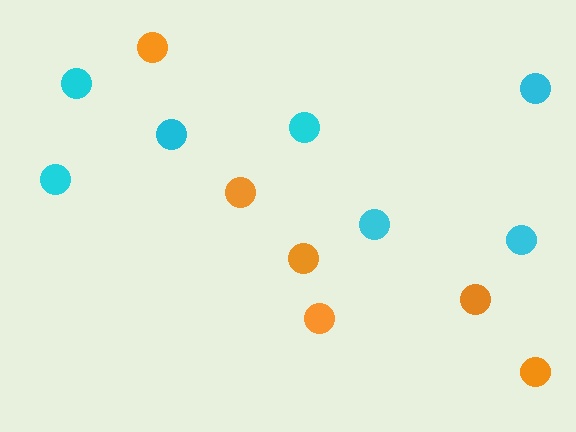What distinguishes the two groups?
There are 2 groups: one group of orange circles (6) and one group of cyan circles (7).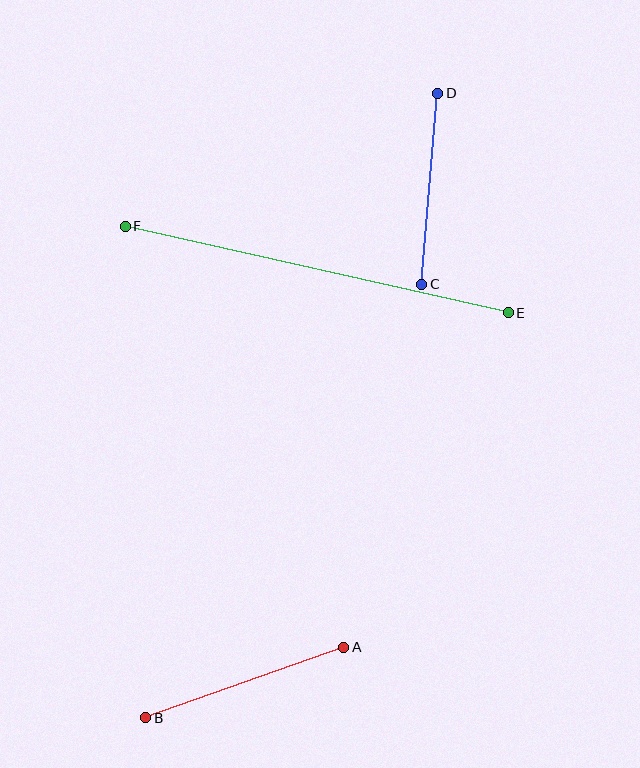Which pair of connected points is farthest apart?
Points E and F are farthest apart.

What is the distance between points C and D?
The distance is approximately 191 pixels.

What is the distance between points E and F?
The distance is approximately 393 pixels.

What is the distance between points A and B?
The distance is approximately 210 pixels.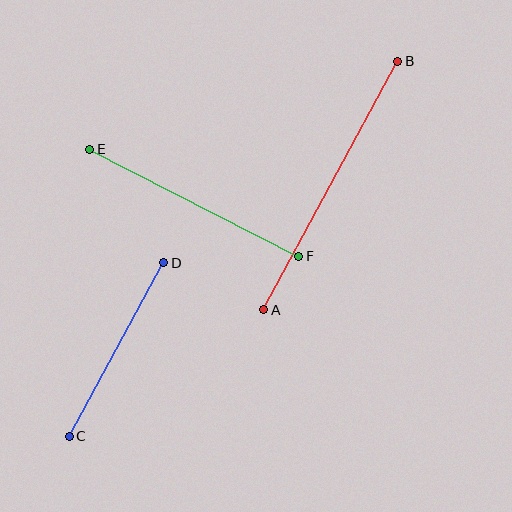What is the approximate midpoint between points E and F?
The midpoint is at approximately (194, 203) pixels.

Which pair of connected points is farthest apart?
Points A and B are farthest apart.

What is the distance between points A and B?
The distance is approximately 282 pixels.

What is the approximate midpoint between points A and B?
The midpoint is at approximately (331, 186) pixels.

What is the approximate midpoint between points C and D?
The midpoint is at approximately (116, 349) pixels.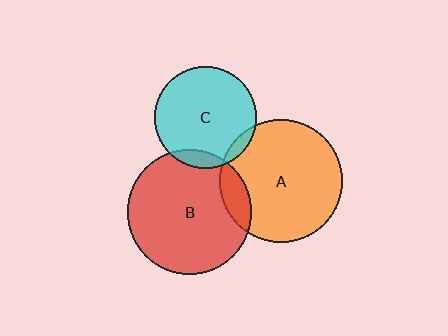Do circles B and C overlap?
Yes.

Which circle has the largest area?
Circle B (red).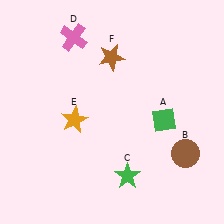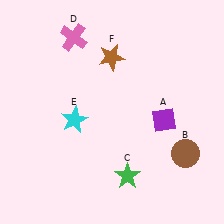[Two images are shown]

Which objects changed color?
A changed from green to purple. E changed from orange to cyan.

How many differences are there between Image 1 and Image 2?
There are 2 differences between the two images.